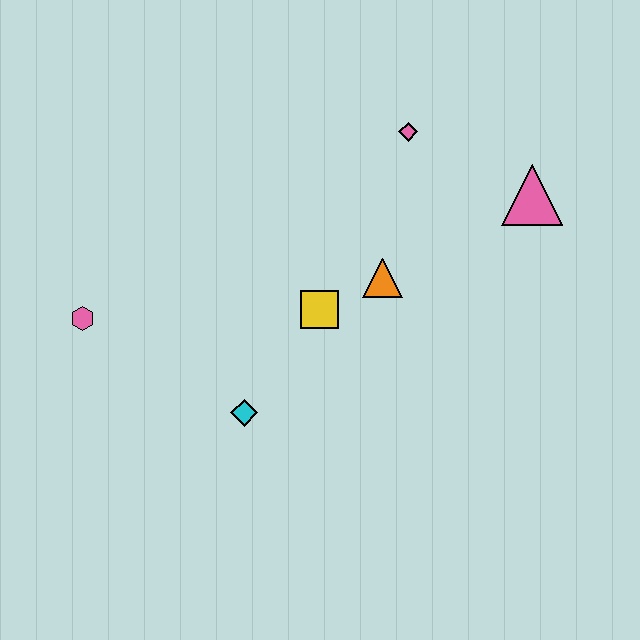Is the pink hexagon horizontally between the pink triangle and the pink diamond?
No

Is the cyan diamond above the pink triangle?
No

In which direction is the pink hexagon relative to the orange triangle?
The pink hexagon is to the left of the orange triangle.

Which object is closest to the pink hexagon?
The cyan diamond is closest to the pink hexagon.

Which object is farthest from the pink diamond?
The pink hexagon is farthest from the pink diamond.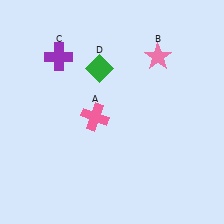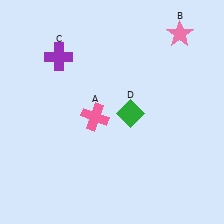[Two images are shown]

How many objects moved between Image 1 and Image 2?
2 objects moved between the two images.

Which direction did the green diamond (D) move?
The green diamond (D) moved down.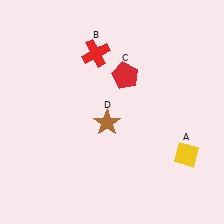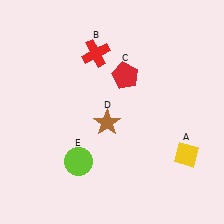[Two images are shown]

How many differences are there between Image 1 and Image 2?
There is 1 difference between the two images.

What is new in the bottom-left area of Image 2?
A lime circle (E) was added in the bottom-left area of Image 2.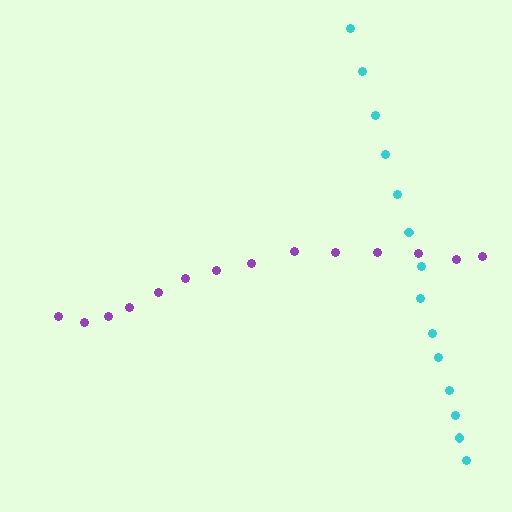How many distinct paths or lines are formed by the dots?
There are 2 distinct paths.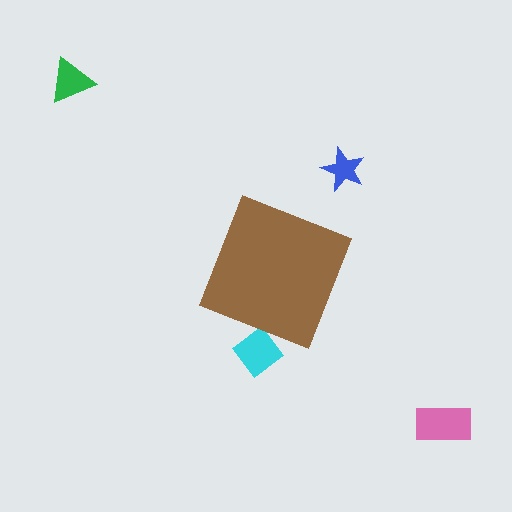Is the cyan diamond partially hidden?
Yes, the cyan diamond is partially hidden behind the brown diamond.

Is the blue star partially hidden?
No, the blue star is fully visible.